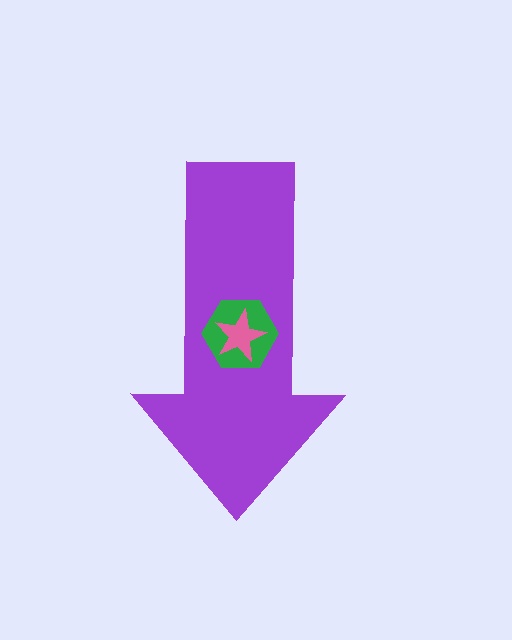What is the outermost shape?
The purple arrow.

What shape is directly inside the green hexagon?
The pink star.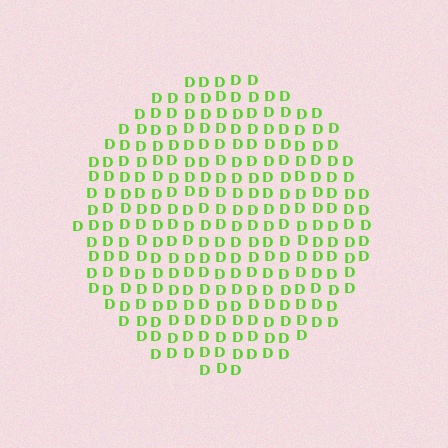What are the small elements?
The small elements are letter D's.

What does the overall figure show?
The overall figure shows a circle.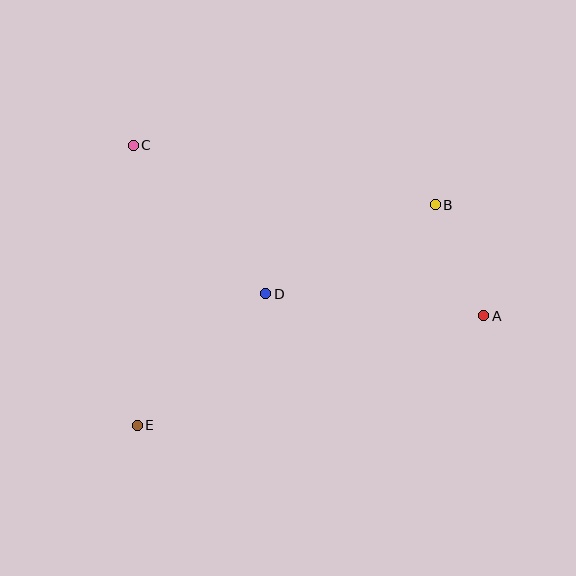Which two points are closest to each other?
Points A and B are closest to each other.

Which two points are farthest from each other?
Points A and C are farthest from each other.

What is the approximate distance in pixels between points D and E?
The distance between D and E is approximately 184 pixels.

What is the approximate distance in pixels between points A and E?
The distance between A and E is approximately 363 pixels.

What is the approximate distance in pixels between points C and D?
The distance between C and D is approximately 199 pixels.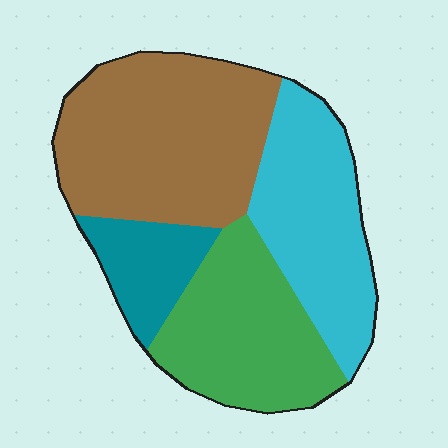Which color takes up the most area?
Brown, at roughly 35%.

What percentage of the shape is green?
Green takes up about one quarter (1/4) of the shape.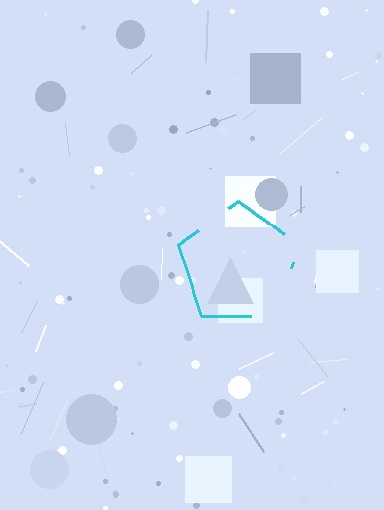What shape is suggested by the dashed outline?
The dashed outline suggests a pentagon.